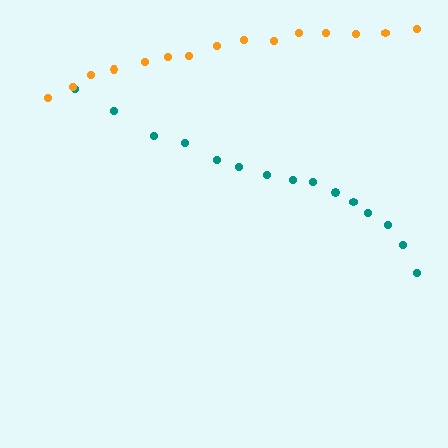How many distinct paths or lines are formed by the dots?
There are 2 distinct paths.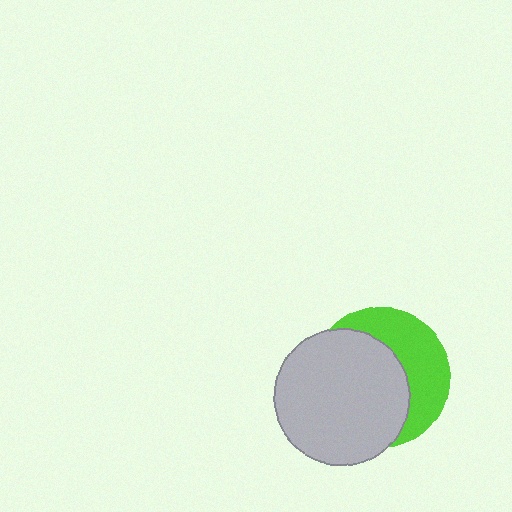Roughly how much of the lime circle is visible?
A small part of it is visible (roughly 40%).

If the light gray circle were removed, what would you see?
You would see the complete lime circle.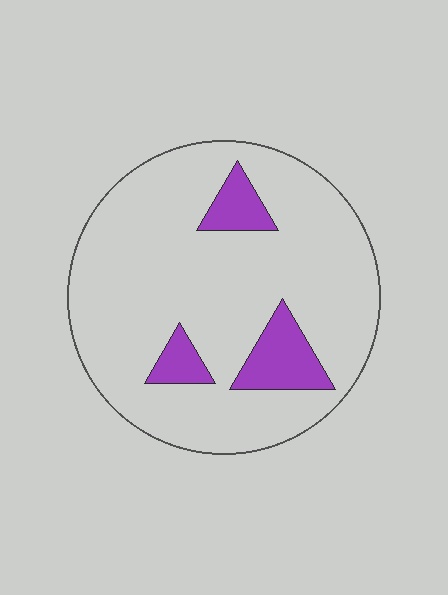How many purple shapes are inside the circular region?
3.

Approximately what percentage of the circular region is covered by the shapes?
Approximately 15%.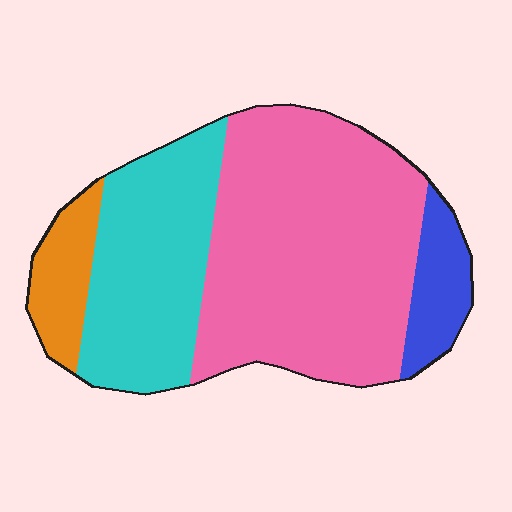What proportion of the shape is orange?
Orange takes up about one tenth (1/10) of the shape.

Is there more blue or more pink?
Pink.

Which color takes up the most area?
Pink, at roughly 55%.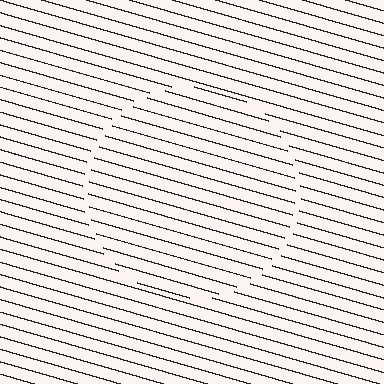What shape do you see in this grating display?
An illusory circle. The interior of the shape contains the same grating, shifted by half a period — the contour is defined by the phase discontinuity where line-ends from the inner and outer gratings abut.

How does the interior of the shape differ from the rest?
The interior of the shape contains the same grating, shifted by half a period — the contour is defined by the phase discontinuity where line-ends from the inner and outer gratings abut.